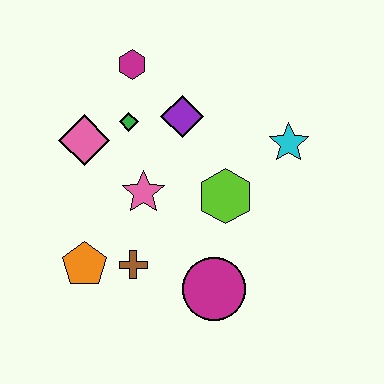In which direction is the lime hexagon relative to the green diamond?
The lime hexagon is to the right of the green diamond.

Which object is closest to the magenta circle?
The brown cross is closest to the magenta circle.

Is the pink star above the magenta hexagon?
No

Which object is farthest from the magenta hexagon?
The magenta circle is farthest from the magenta hexagon.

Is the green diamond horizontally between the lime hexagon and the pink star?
No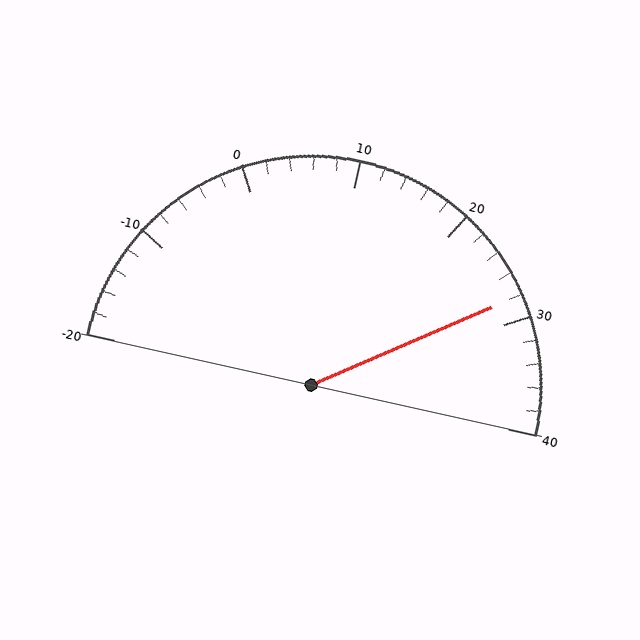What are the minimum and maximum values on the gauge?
The gauge ranges from -20 to 40.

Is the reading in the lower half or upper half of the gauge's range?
The reading is in the upper half of the range (-20 to 40).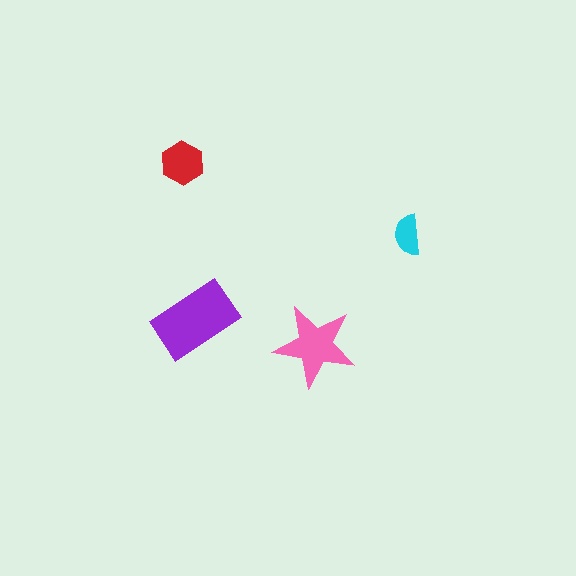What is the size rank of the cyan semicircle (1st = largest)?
4th.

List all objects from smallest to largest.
The cyan semicircle, the red hexagon, the pink star, the purple rectangle.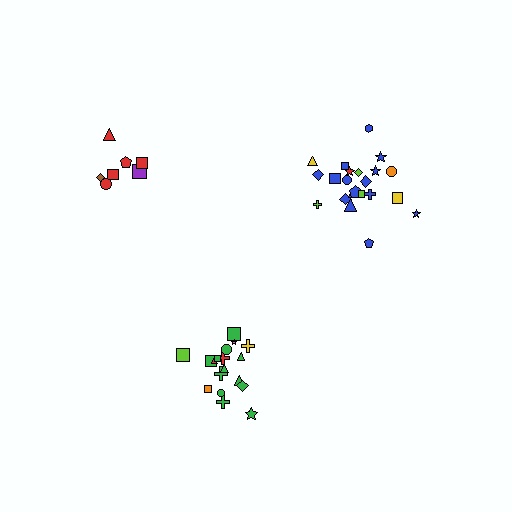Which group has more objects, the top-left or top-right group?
The top-right group.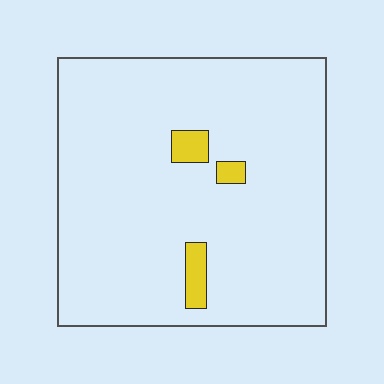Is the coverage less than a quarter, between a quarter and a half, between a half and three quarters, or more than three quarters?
Less than a quarter.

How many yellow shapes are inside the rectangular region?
3.